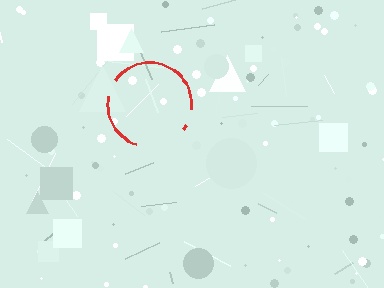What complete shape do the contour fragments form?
The contour fragments form a circle.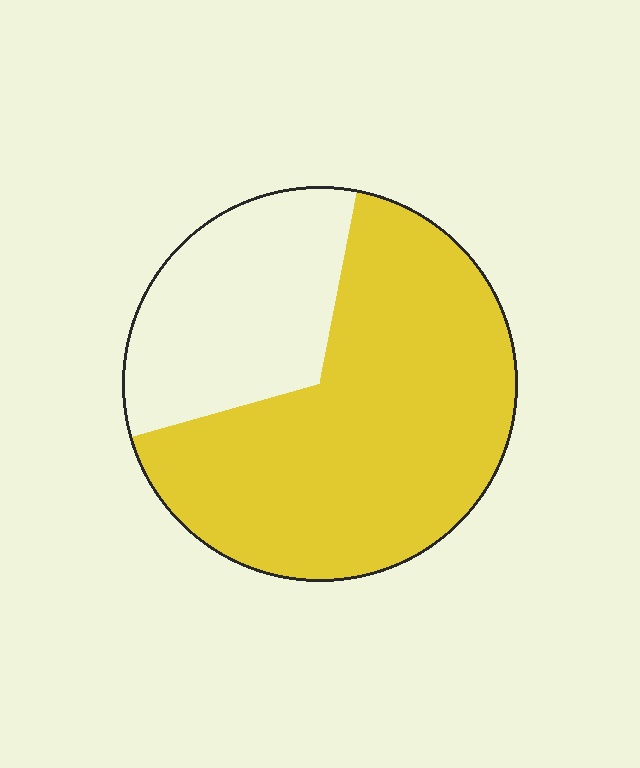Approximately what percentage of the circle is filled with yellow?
Approximately 70%.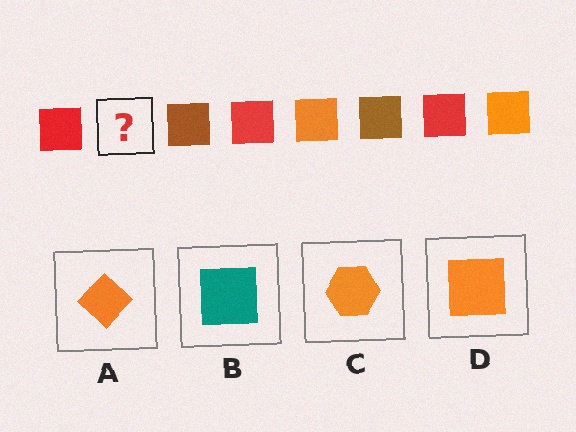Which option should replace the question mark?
Option D.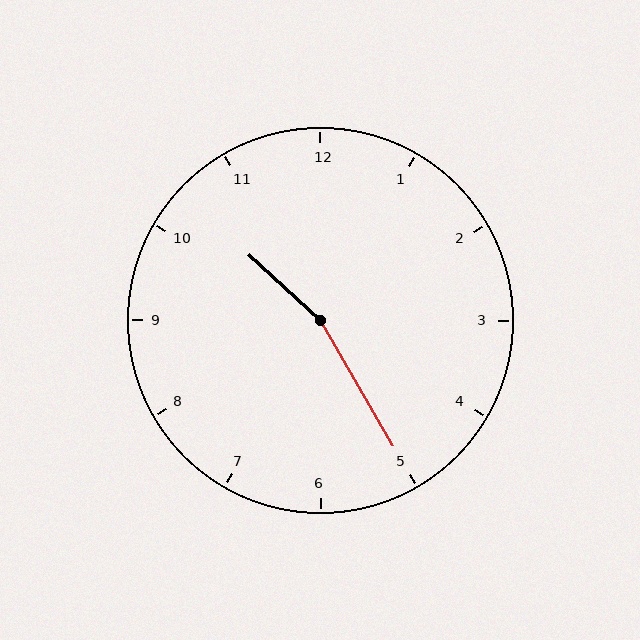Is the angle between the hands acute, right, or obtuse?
It is obtuse.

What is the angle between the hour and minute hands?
Approximately 162 degrees.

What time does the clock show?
10:25.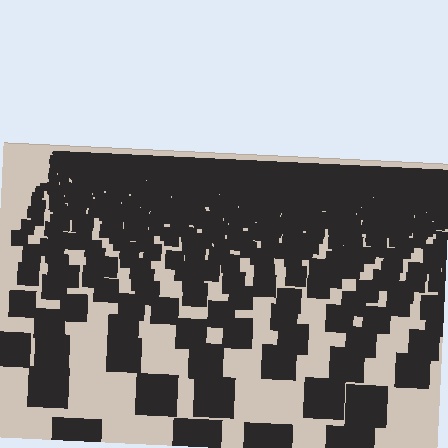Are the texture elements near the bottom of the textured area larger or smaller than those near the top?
Larger. Near the bottom, elements are closer to the viewer and appear at a bigger on-screen size.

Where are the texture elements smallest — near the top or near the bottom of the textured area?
Near the top.